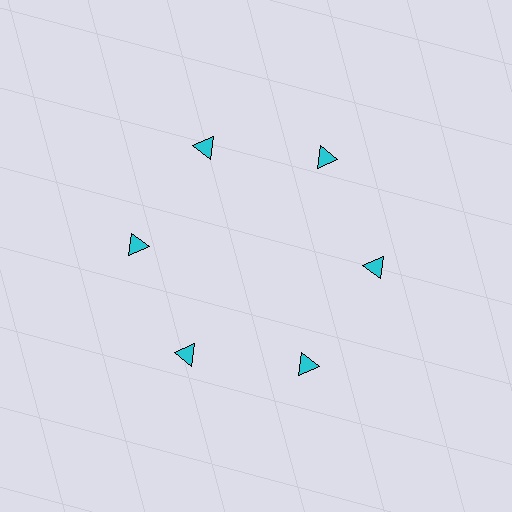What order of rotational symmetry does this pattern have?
This pattern has 6-fold rotational symmetry.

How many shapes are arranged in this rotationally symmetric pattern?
There are 6 shapes, arranged in 6 groups of 1.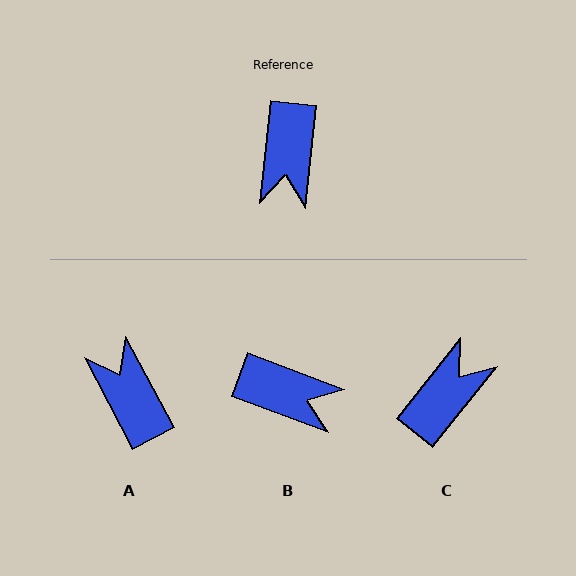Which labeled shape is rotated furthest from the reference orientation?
C, about 148 degrees away.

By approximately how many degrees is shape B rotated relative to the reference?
Approximately 76 degrees counter-clockwise.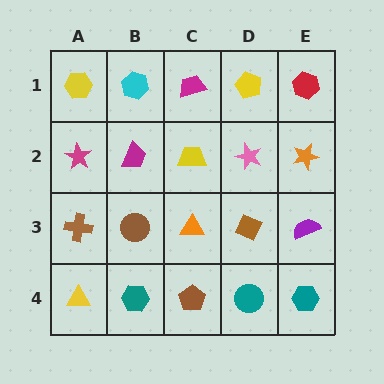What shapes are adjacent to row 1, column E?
An orange star (row 2, column E), a yellow pentagon (row 1, column D).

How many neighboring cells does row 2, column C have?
4.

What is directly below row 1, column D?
A pink star.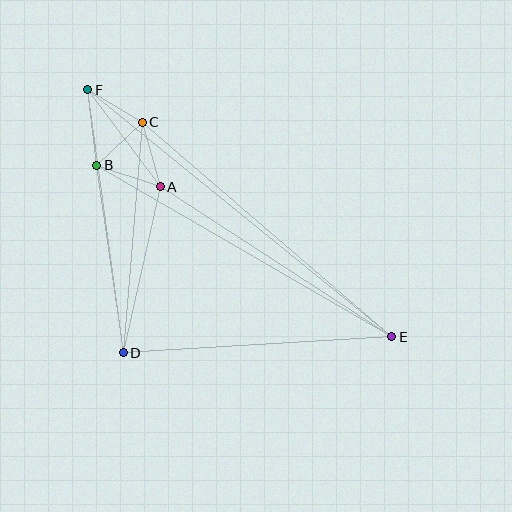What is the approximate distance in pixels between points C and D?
The distance between C and D is approximately 231 pixels.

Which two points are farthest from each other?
Points E and F are farthest from each other.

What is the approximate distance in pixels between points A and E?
The distance between A and E is approximately 276 pixels.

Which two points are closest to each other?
Points B and C are closest to each other.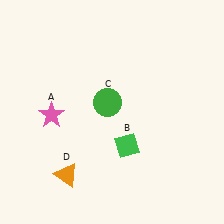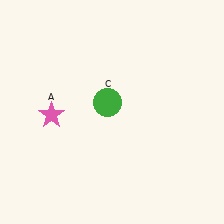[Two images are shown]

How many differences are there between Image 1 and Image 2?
There are 2 differences between the two images.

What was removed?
The green diamond (B), the orange triangle (D) were removed in Image 2.